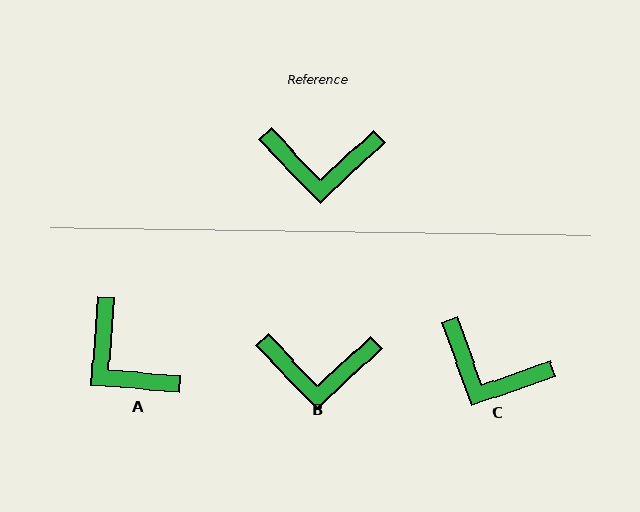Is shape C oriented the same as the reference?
No, it is off by about 24 degrees.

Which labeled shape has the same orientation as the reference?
B.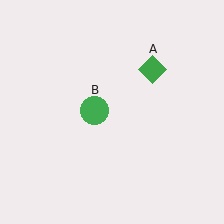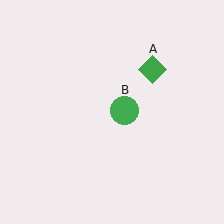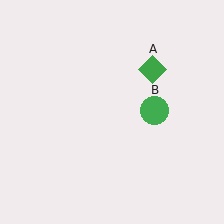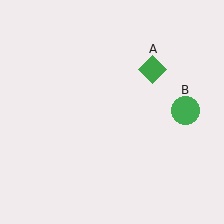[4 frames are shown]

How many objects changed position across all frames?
1 object changed position: green circle (object B).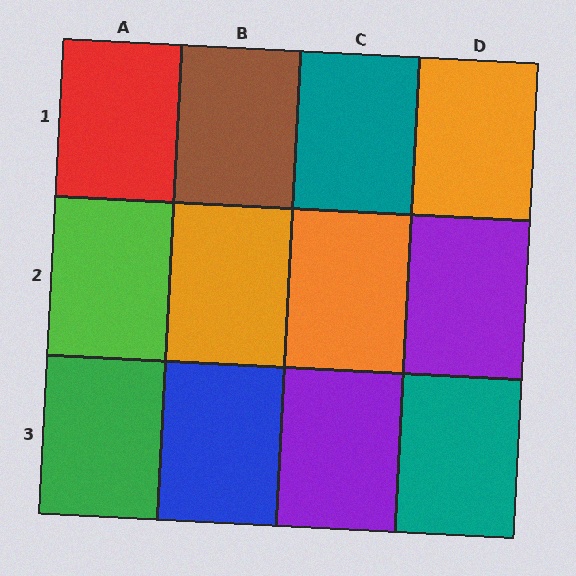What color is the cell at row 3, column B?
Blue.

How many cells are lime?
1 cell is lime.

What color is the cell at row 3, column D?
Teal.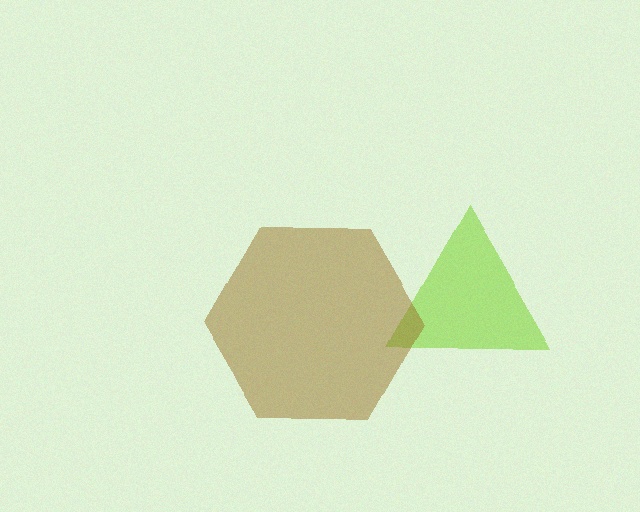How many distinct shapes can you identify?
There are 2 distinct shapes: a lime triangle, a brown hexagon.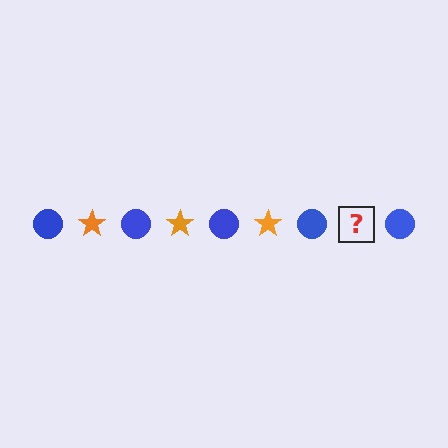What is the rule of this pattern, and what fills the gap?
The rule is that the pattern alternates between blue circle and orange star. The gap should be filled with an orange star.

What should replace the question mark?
The question mark should be replaced with an orange star.